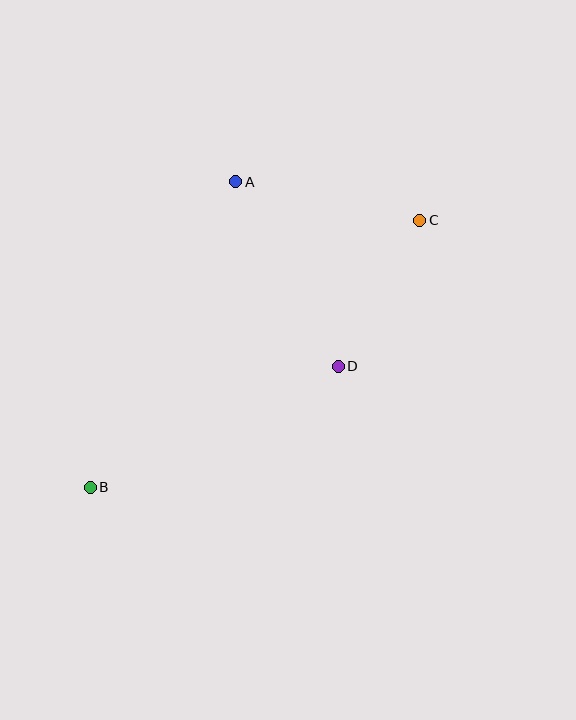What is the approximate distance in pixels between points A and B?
The distance between A and B is approximately 338 pixels.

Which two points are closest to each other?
Points C and D are closest to each other.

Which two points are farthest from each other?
Points B and C are farthest from each other.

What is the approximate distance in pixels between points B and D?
The distance between B and D is approximately 276 pixels.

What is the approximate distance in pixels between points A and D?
The distance between A and D is approximately 211 pixels.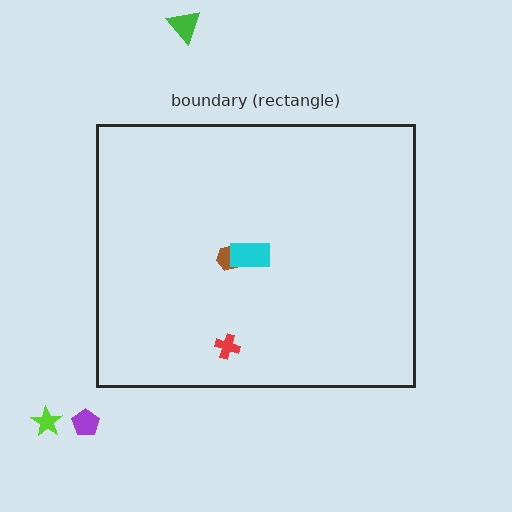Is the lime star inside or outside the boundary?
Outside.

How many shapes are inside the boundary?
3 inside, 3 outside.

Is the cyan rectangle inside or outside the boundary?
Inside.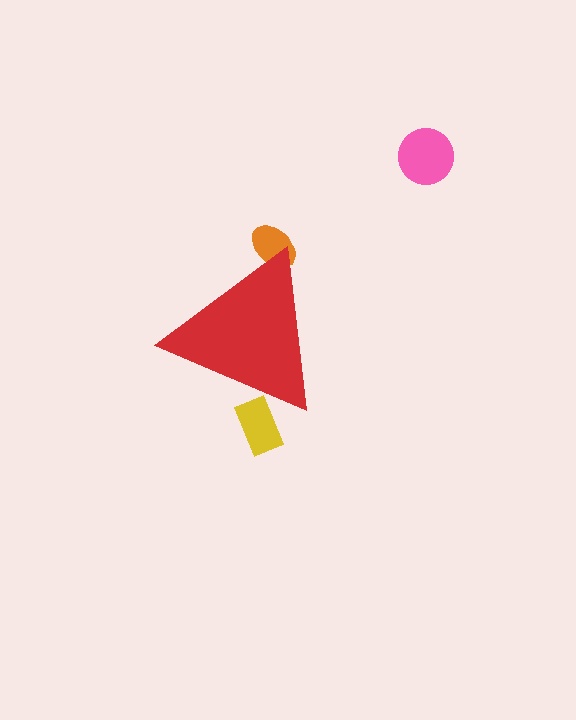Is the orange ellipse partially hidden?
Yes, the orange ellipse is partially hidden behind the red triangle.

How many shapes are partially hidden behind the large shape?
2 shapes are partially hidden.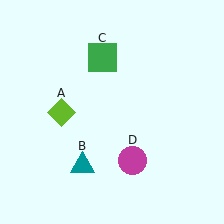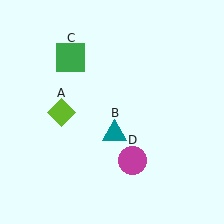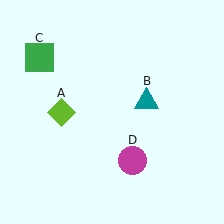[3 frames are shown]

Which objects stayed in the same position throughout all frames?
Lime diamond (object A) and magenta circle (object D) remained stationary.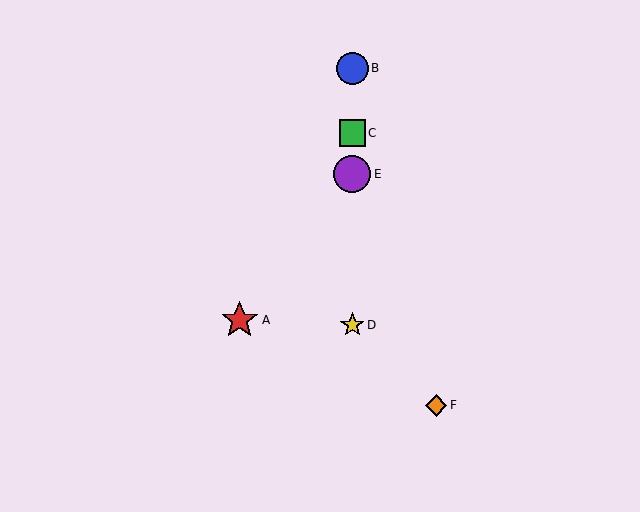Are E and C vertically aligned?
Yes, both are at x≈352.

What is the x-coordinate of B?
Object B is at x≈352.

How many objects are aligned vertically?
4 objects (B, C, D, E) are aligned vertically.